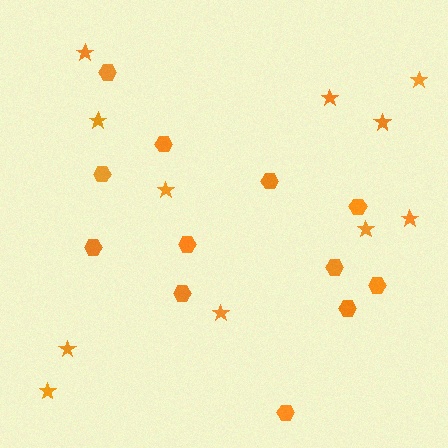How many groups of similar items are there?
There are 2 groups: one group of hexagons (12) and one group of stars (11).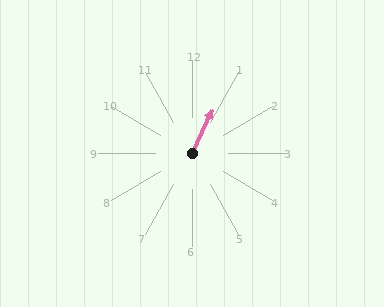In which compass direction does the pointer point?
Northeast.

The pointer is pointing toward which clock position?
Roughly 1 o'clock.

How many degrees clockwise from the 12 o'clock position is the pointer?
Approximately 24 degrees.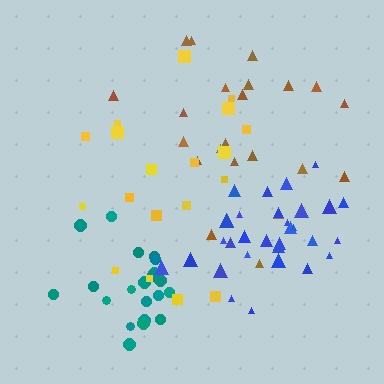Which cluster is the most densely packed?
Blue.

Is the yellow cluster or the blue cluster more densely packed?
Blue.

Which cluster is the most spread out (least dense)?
Yellow.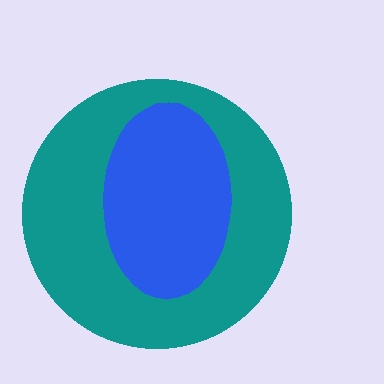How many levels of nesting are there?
2.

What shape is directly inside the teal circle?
The blue ellipse.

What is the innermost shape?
The blue ellipse.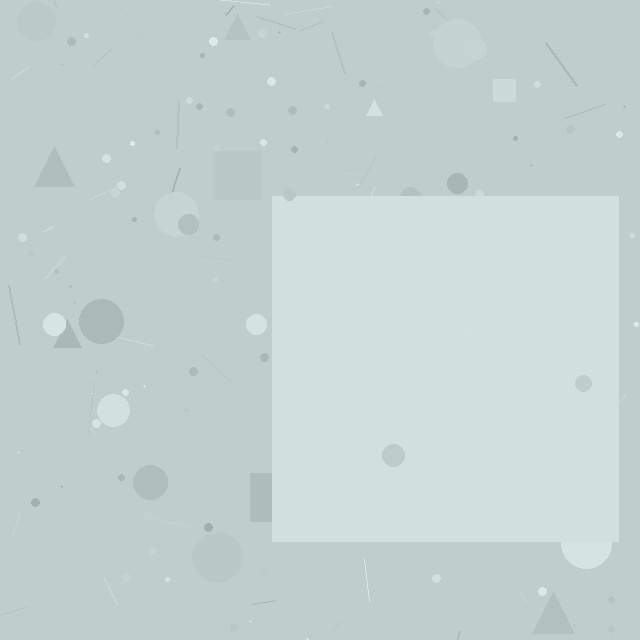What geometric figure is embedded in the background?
A square is embedded in the background.